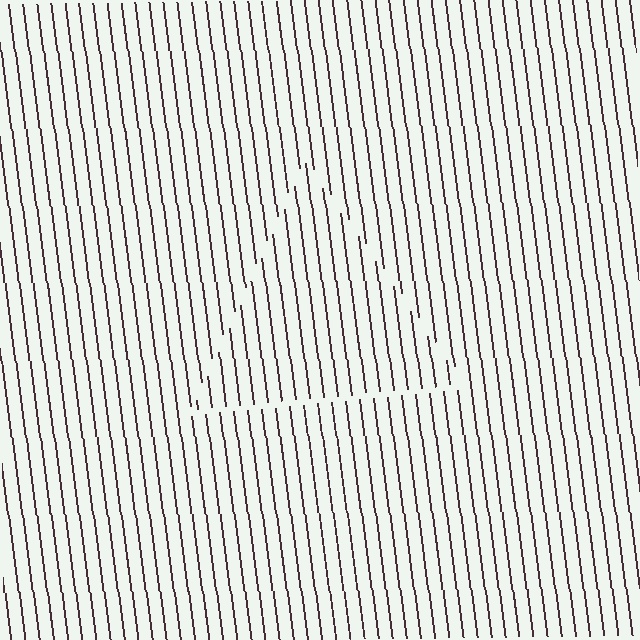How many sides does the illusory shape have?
3 sides — the line-ends trace a triangle.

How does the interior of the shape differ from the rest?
The interior of the shape contains the same grating, shifted by half a period — the contour is defined by the phase discontinuity where line-ends from the inner and outer gratings abut.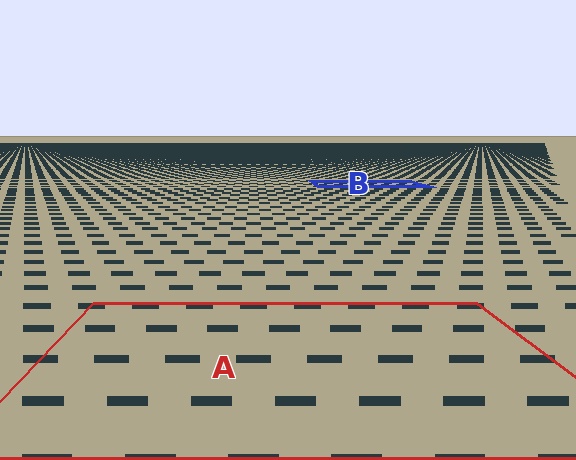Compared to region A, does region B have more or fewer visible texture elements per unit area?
Region B has more texture elements per unit area — they are packed more densely because it is farther away.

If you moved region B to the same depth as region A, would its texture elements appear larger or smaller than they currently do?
They would appear larger. At a closer depth, the same texture elements are projected at a bigger on-screen size.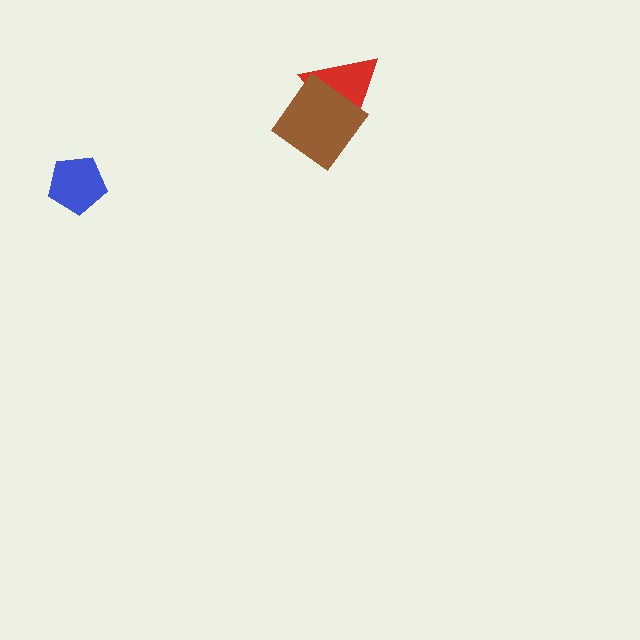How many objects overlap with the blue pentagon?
0 objects overlap with the blue pentagon.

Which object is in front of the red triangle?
The brown diamond is in front of the red triangle.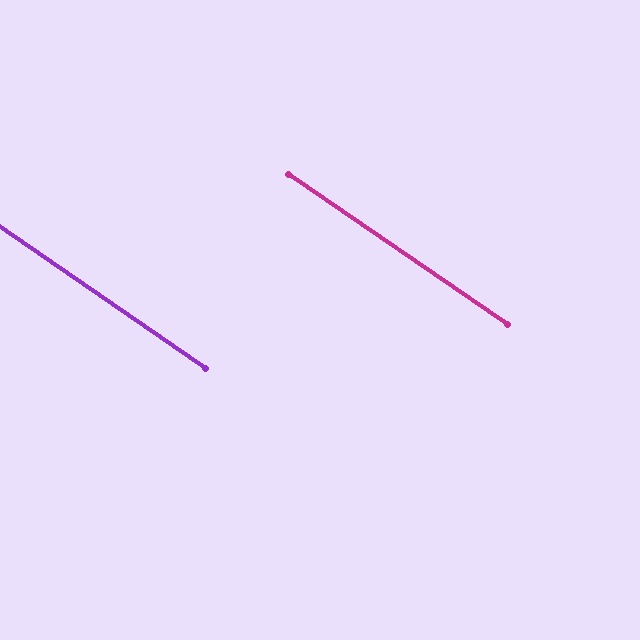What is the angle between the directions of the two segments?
Approximately 0 degrees.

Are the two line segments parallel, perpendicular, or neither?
Parallel — their directions differ by only 0.1°.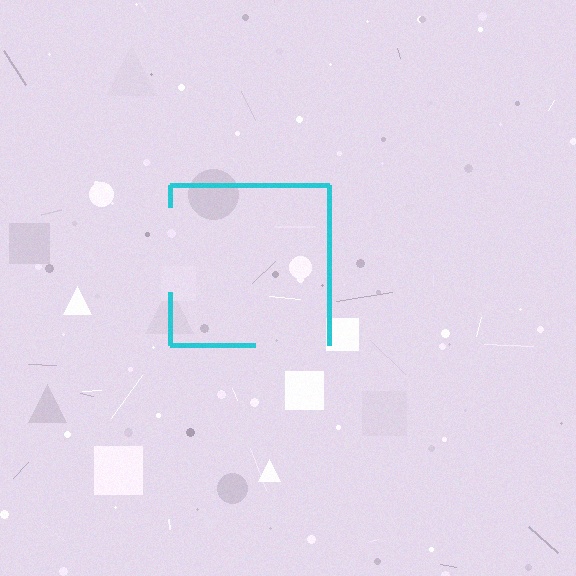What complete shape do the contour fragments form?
The contour fragments form a square.